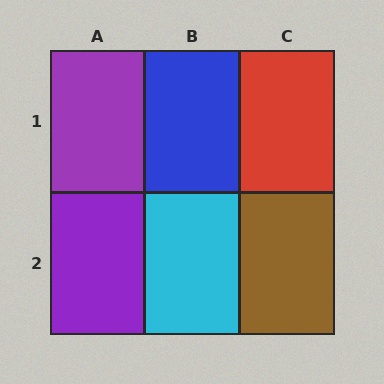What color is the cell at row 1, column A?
Purple.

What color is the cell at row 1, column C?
Red.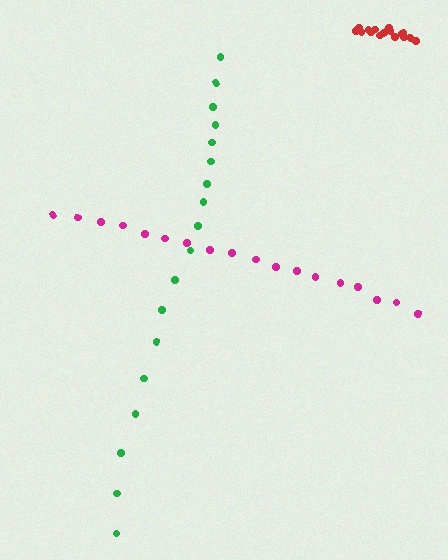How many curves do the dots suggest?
There are 3 distinct paths.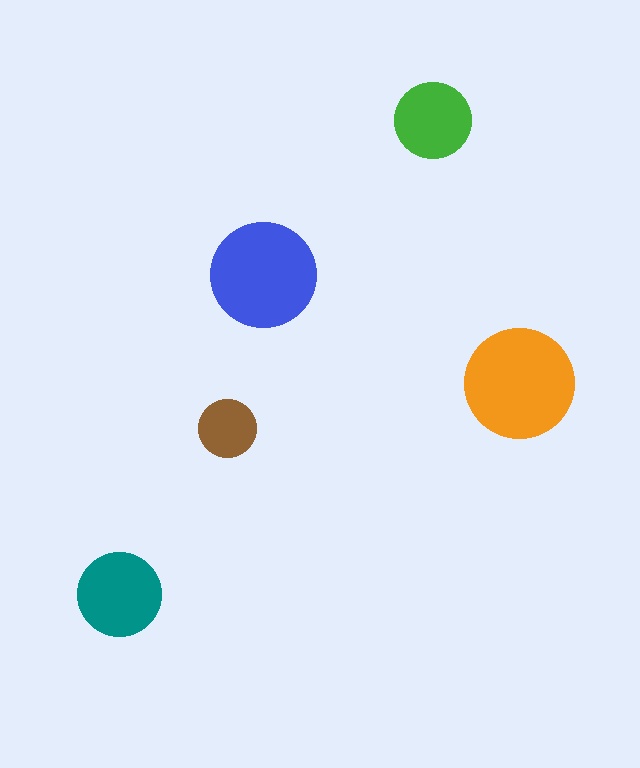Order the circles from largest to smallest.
the orange one, the blue one, the teal one, the green one, the brown one.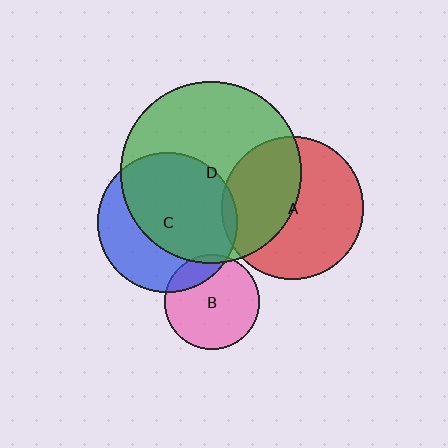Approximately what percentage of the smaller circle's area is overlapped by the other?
Approximately 45%.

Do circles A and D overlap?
Yes.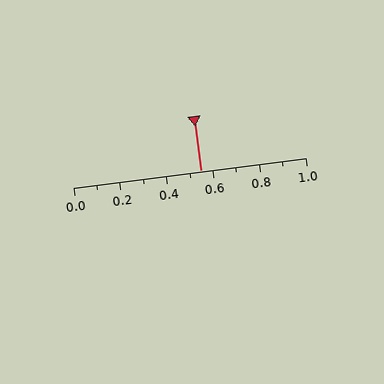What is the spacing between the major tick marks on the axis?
The major ticks are spaced 0.2 apart.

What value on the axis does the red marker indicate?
The marker indicates approximately 0.55.